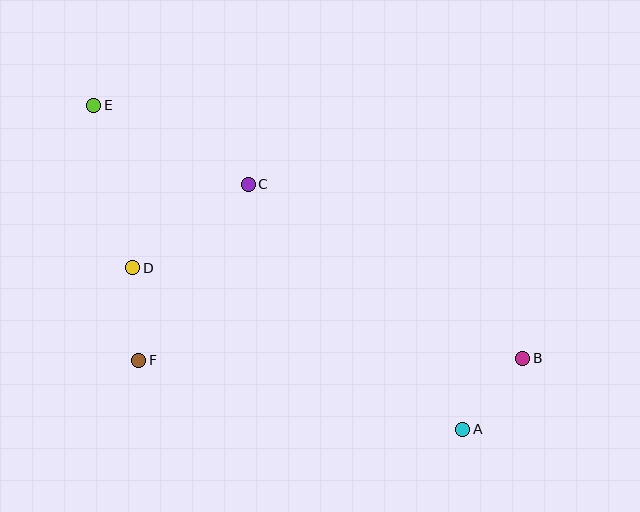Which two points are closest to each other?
Points A and B are closest to each other.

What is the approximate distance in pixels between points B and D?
The distance between B and D is approximately 400 pixels.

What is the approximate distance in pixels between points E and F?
The distance between E and F is approximately 259 pixels.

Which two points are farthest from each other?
Points B and E are farthest from each other.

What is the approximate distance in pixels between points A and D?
The distance between A and D is approximately 368 pixels.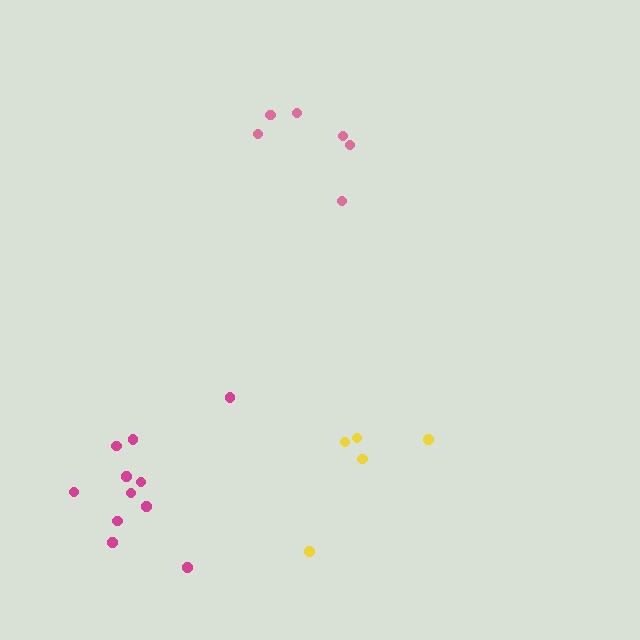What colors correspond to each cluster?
The clusters are colored: pink, yellow, magenta.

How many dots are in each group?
Group 1: 6 dots, Group 2: 5 dots, Group 3: 11 dots (22 total).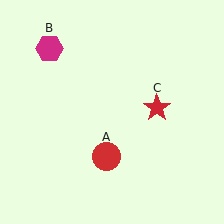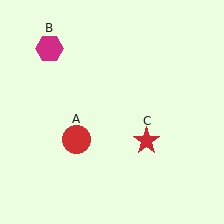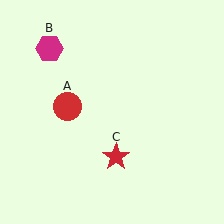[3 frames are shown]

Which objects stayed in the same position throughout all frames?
Magenta hexagon (object B) remained stationary.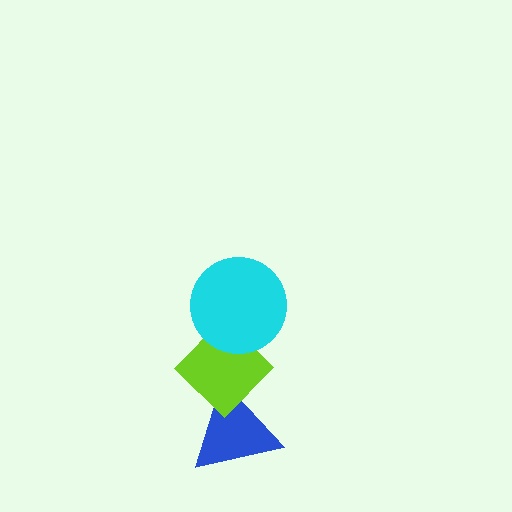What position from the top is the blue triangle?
The blue triangle is 3rd from the top.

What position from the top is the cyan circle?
The cyan circle is 1st from the top.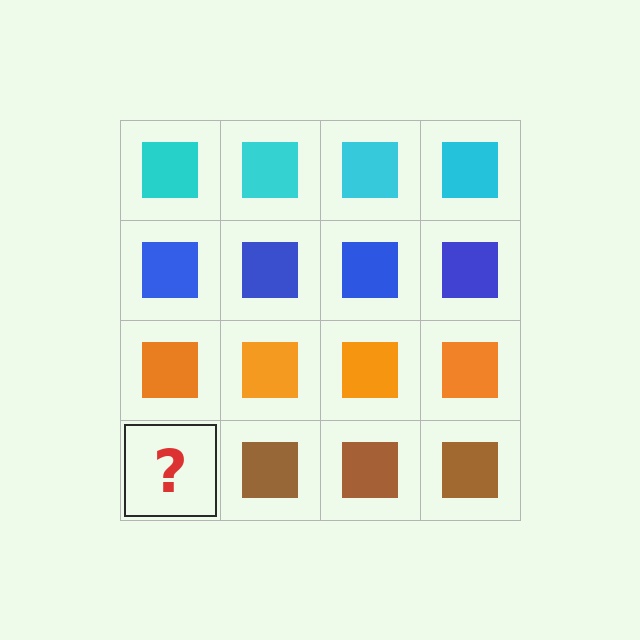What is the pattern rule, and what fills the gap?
The rule is that each row has a consistent color. The gap should be filled with a brown square.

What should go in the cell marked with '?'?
The missing cell should contain a brown square.